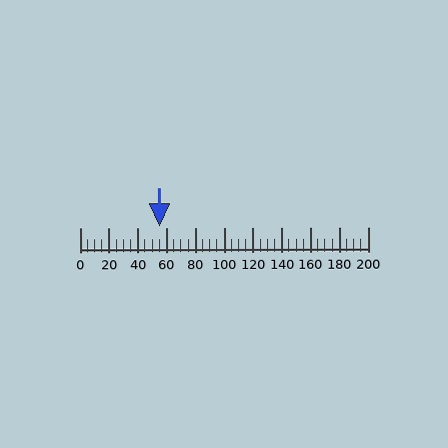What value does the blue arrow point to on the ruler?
The blue arrow points to approximately 55.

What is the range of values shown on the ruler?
The ruler shows values from 0 to 200.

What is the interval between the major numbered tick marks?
The major tick marks are spaced 20 units apart.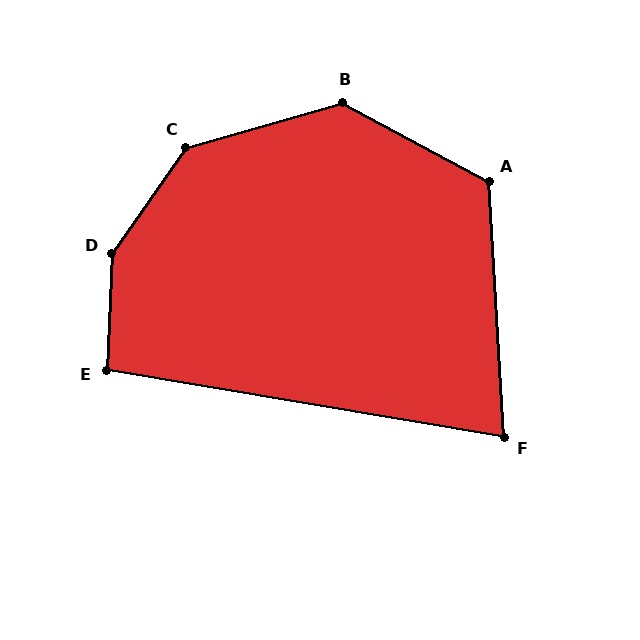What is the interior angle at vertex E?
Approximately 97 degrees (obtuse).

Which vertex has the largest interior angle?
D, at approximately 147 degrees.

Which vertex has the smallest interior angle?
F, at approximately 77 degrees.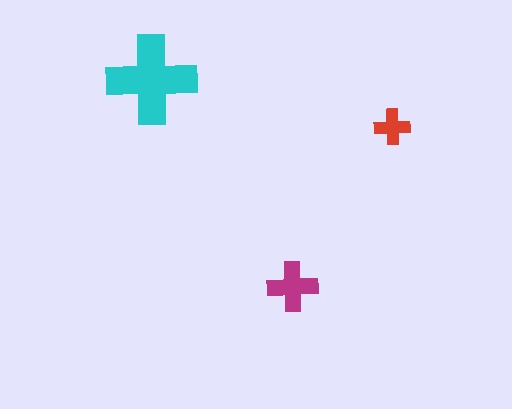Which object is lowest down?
The magenta cross is bottommost.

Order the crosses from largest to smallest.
the cyan one, the magenta one, the red one.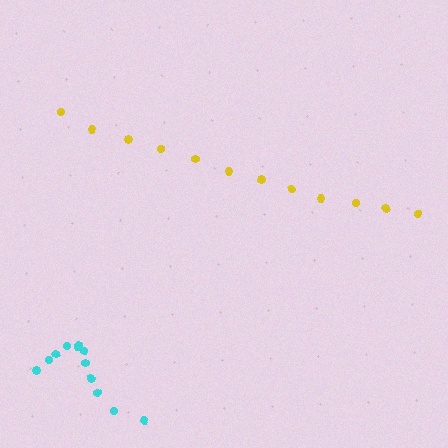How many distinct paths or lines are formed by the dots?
There are 2 distinct paths.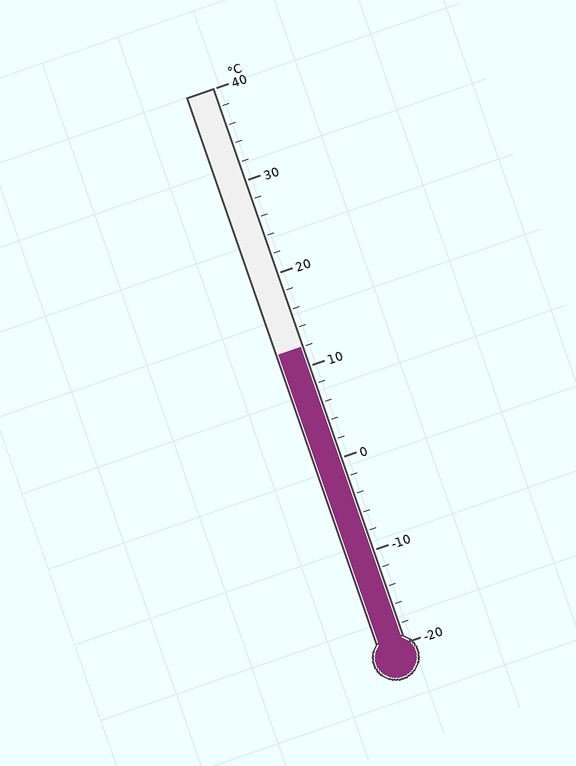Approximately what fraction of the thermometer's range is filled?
The thermometer is filled to approximately 55% of its range.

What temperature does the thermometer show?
The thermometer shows approximately 12°C.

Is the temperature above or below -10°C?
The temperature is above -10°C.